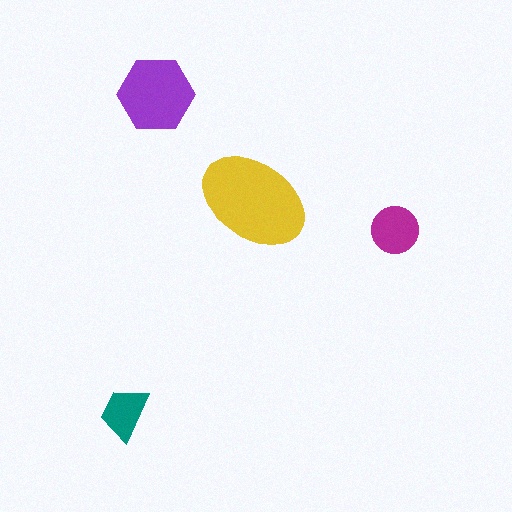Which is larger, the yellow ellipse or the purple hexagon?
The yellow ellipse.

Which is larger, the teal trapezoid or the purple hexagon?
The purple hexagon.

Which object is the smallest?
The teal trapezoid.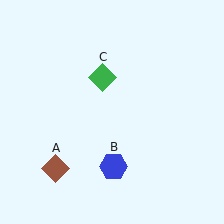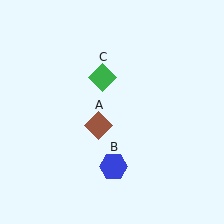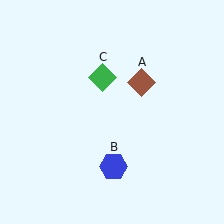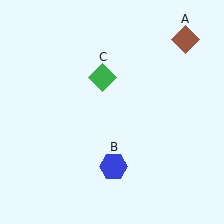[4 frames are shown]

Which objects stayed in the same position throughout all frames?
Blue hexagon (object B) and green diamond (object C) remained stationary.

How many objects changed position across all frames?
1 object changed position: brown diamond (object A).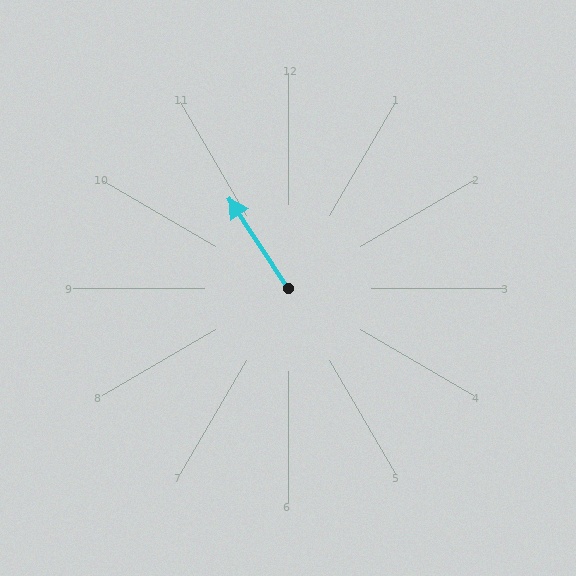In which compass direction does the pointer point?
Northwest.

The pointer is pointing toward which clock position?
Roughly 11 o'clock.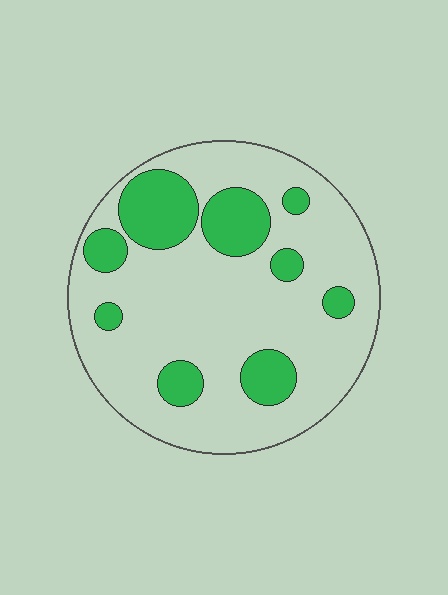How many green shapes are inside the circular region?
9.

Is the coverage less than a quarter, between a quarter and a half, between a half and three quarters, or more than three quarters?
Less than a quarter.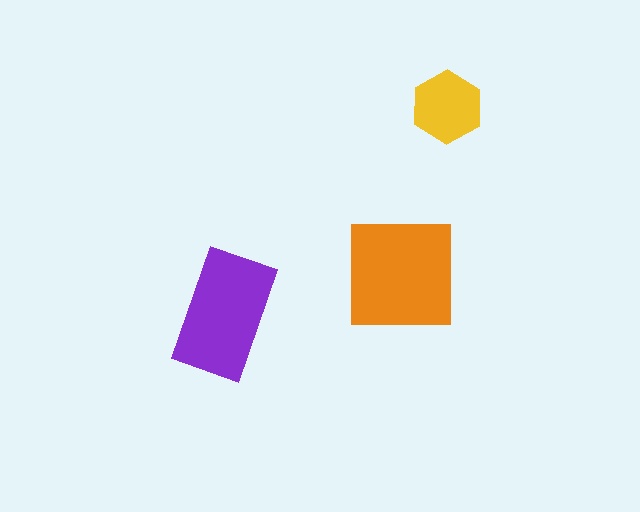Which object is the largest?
The orange square.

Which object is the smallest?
The yellow hexagon.